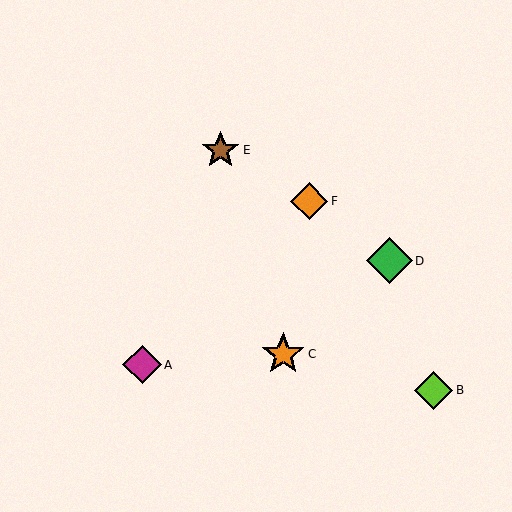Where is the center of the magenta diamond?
The center of the magenta diamond is at (142, 365).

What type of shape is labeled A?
Shape A is a magenta diamond.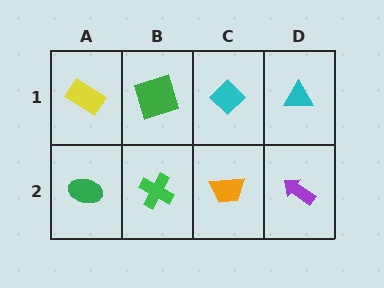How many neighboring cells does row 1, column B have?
3.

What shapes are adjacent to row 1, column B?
A green cross (row 2, column B), a yellow rectangle (row 1, column A), a cyan diamond (row 1, column C).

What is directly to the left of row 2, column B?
A green ellipse.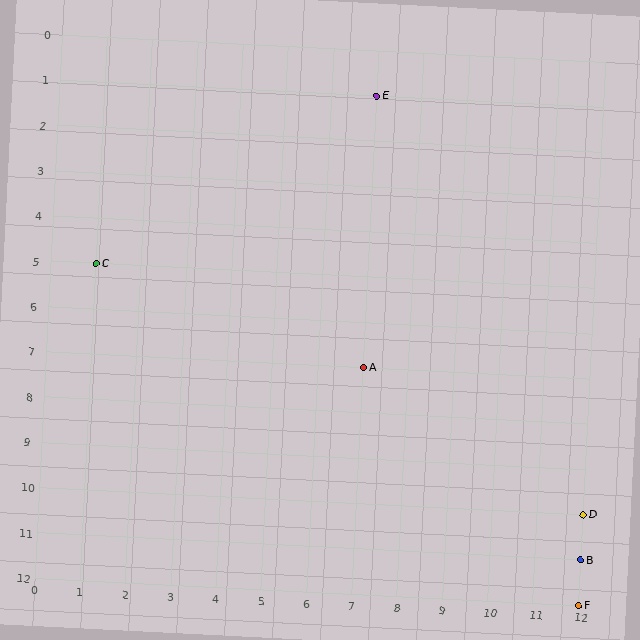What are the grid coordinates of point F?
Point F is at grid coordinates (12, 12).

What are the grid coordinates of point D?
Point D is at grid coordinates (12, 10).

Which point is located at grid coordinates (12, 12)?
Point F is at (12, 12).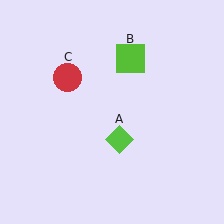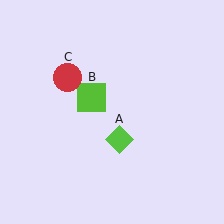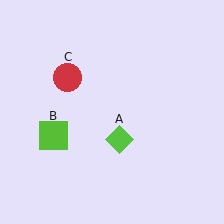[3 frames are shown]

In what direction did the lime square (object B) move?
The lime square (object B) moved down and to the left.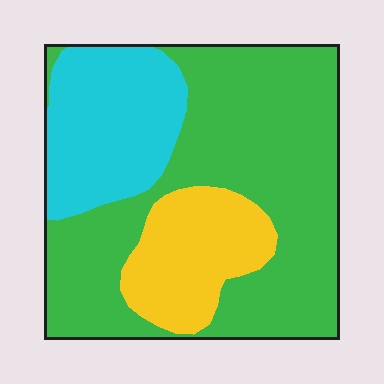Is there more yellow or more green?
Green.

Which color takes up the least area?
Yellow, at roughly 20%.